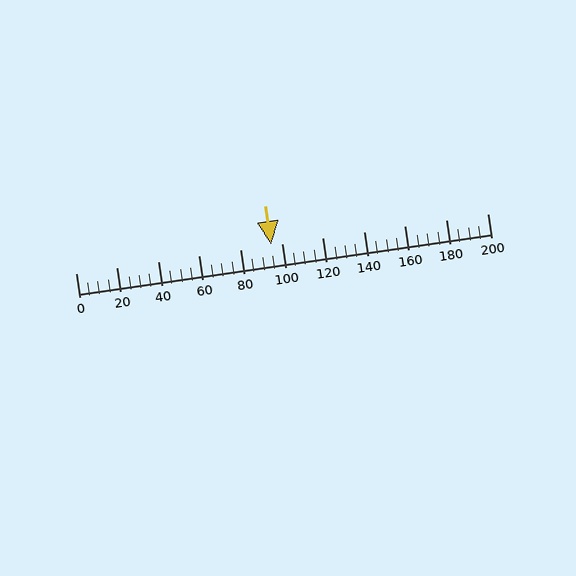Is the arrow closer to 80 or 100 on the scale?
The arrow is closer to 100.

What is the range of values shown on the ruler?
The ruler shows values from 0 to 200.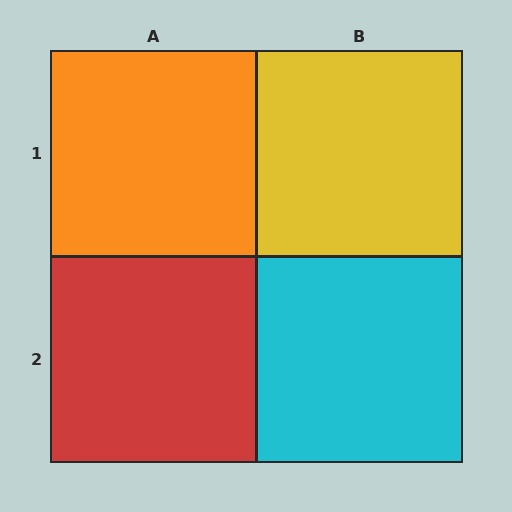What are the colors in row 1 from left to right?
Orange, yellow.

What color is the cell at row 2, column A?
Red.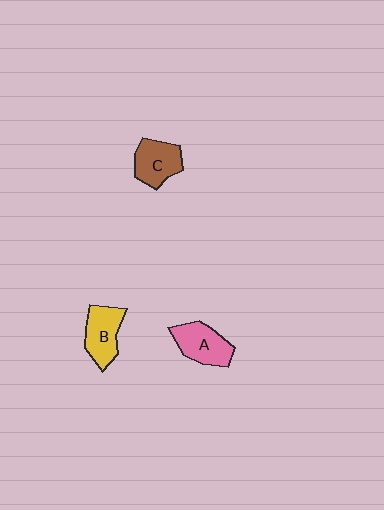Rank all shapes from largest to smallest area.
From largest to smallest: A (pink), B (yellow), C (brown).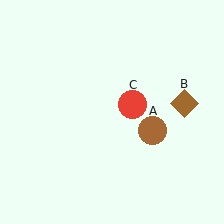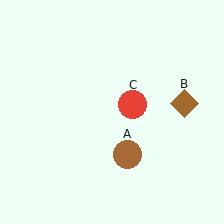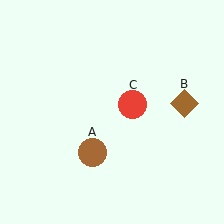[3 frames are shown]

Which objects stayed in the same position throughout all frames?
Brown diamond (object B) and red circle (object C) remained stationary.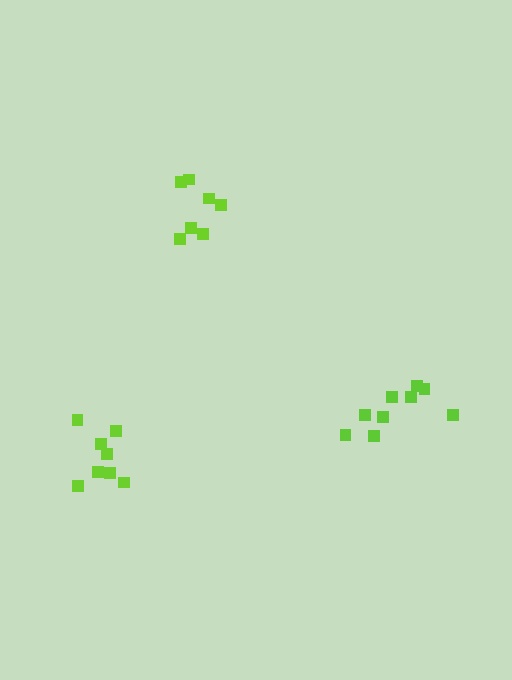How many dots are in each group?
Group 1: 9 dots, Group 2: 7 dots, Group 3: 8 dots (24 total).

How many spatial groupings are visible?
There are 3 spatial groupings.